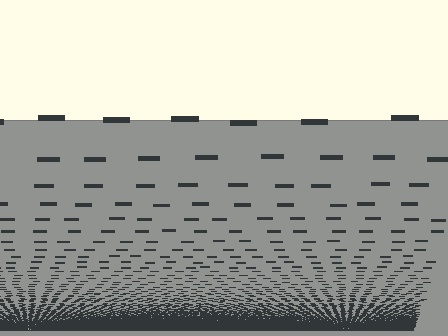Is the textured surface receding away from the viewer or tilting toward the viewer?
The surface appears to tilt toward the viewer. Texture elements get larger and sparser toward the top.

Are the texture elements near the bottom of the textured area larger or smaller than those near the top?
Smaller. The gradient is inverted — elements near the bottom are smaller and denser.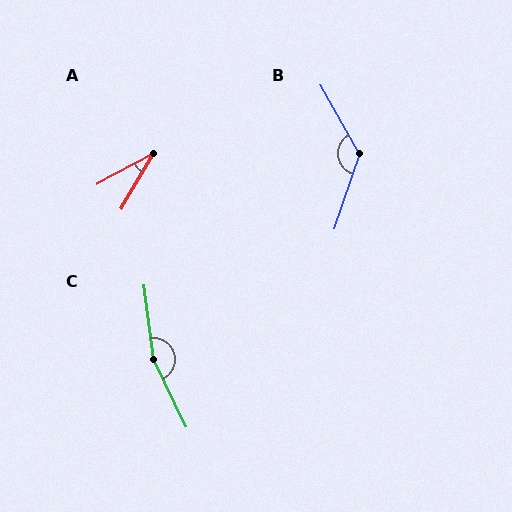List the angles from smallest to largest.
A (31°), B (132°), C (162°).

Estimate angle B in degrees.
Approximately 132 degrees.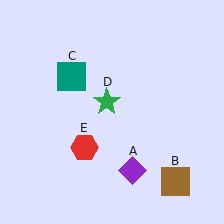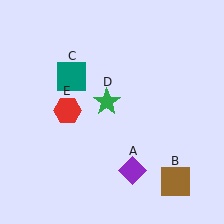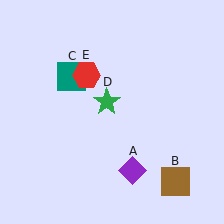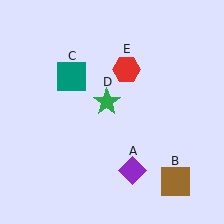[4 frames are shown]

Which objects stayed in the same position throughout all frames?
Purple diamond (object A) and brown square (object B) and teal square (object C) and green star (object D) remained stationary.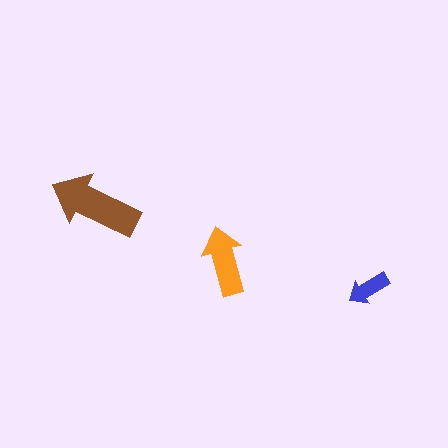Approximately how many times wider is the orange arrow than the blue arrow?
About 1.5 times wider.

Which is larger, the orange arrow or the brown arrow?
The brown one.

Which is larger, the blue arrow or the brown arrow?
The brown one.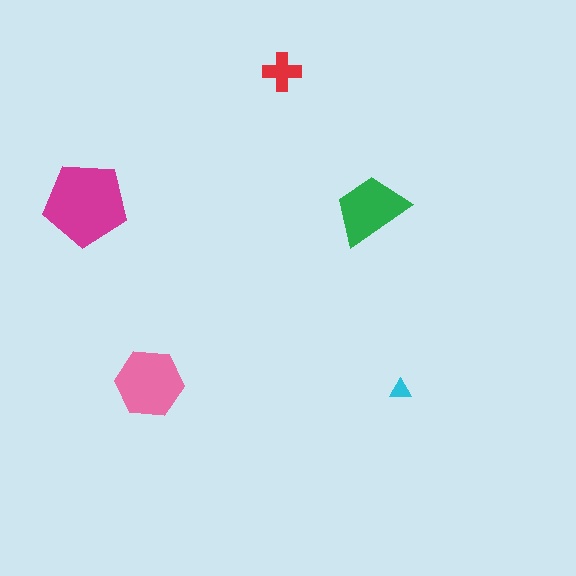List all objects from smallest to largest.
The cyan triangle, the red cross, the green trapezoid, the pink hexagon, the magenta pentagon.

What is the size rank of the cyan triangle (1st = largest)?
5th.